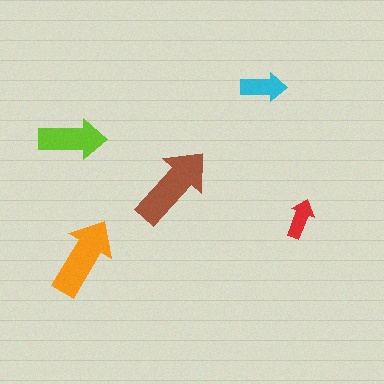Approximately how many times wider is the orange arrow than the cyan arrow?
About 1.5 times wider.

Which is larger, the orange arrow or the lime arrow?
The orange one.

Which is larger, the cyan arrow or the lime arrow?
The lime one.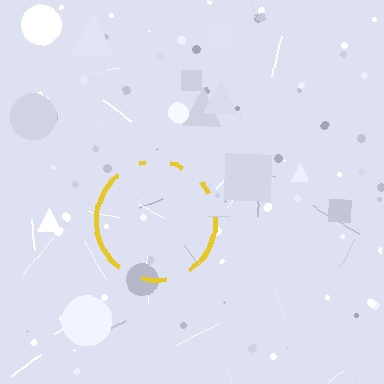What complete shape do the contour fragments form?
The contour fragments form a circle.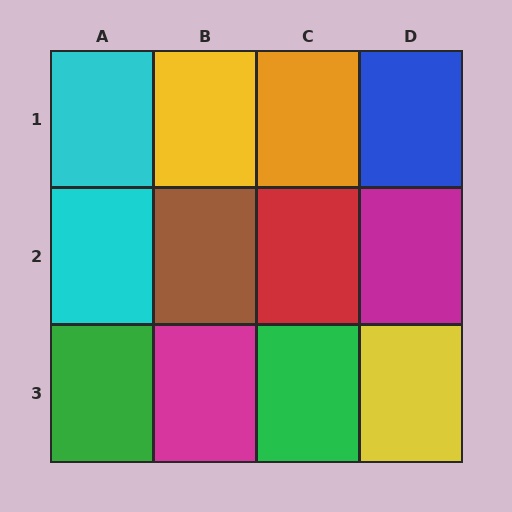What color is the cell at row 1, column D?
Blue.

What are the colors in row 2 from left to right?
Cyan, brown, red, magenta.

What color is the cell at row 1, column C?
Orange.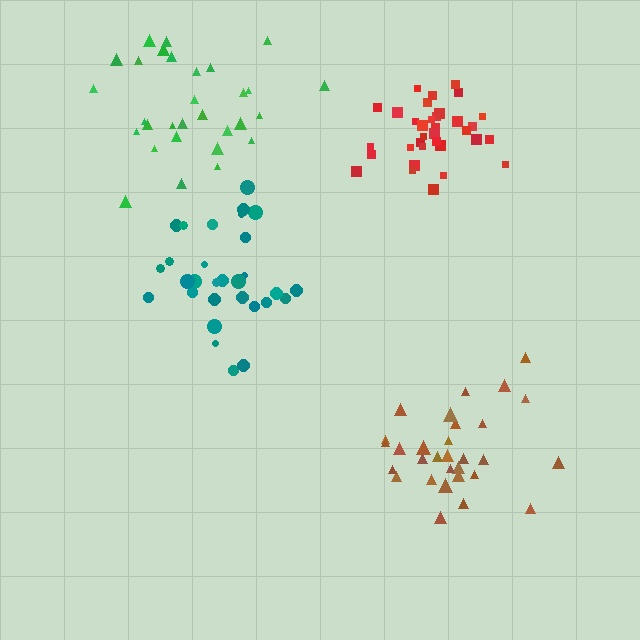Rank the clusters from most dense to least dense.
red, brown, teal, green.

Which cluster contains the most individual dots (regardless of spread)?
Red (34).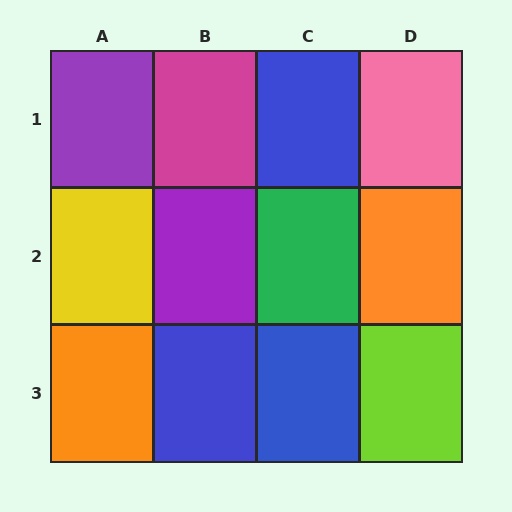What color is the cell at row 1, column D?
Pink.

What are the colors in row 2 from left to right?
Yellow, purple, green, orange.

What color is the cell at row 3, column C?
Blue.